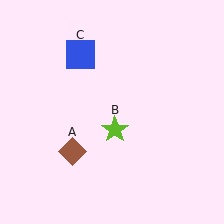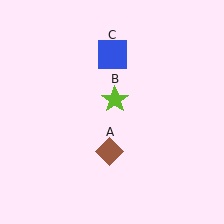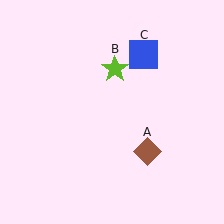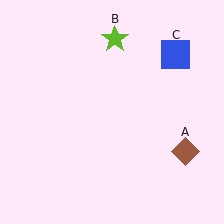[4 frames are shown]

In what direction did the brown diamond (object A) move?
The brown diamond (object A) moved right.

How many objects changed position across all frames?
3 objects changed position: brown diamond (object A), lime star (object B), blue square (object C).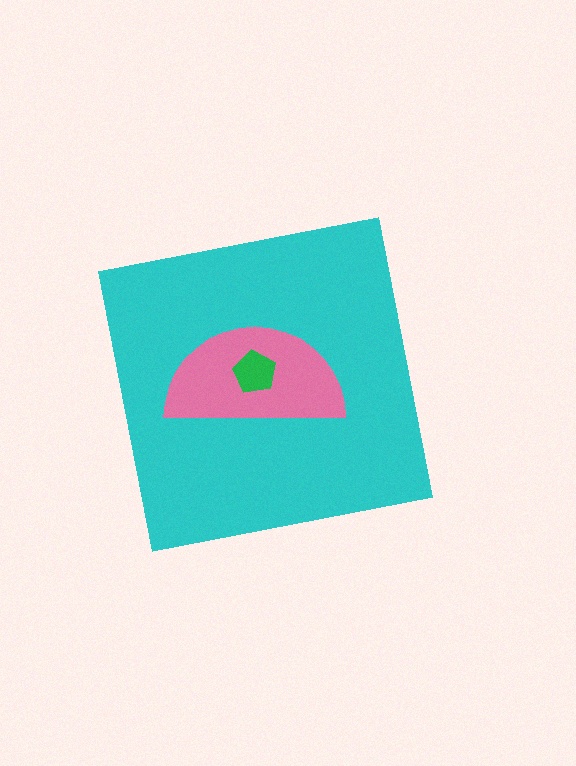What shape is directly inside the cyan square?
The pink semicircle.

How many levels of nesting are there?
3.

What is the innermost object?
The green pentagon.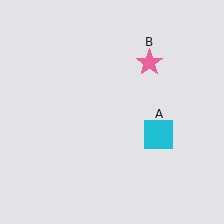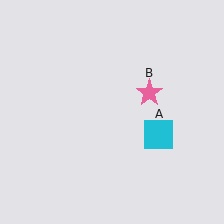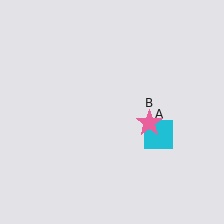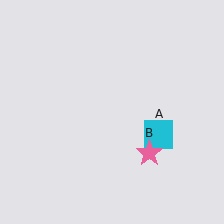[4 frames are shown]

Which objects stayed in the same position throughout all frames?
Cyan square (object A) remained stationary.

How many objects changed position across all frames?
1 object changed position: pink star (object B).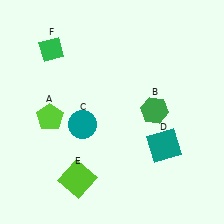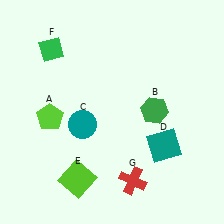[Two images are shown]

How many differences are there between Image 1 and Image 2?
There is 1 difference between the two images.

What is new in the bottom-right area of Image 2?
A red cross (G) was added in the bottom-right area of Image 2.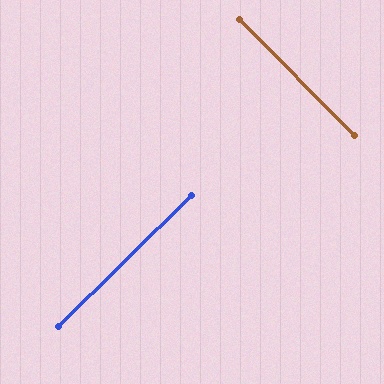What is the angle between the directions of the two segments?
Approximately 90 degrees.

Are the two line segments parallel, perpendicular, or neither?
Perpendicular — they meet at approximately 90°.